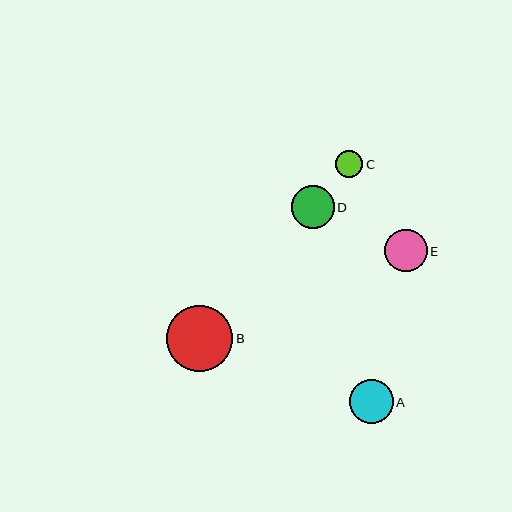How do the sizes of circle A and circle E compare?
Circle A and circle E are approximately the same size.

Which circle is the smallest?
Circle C is the smallest with a size of approximately 27 pixels.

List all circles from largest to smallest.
From largest to smallest: B, A, E, D, C.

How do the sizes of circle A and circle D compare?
Circle A and circle D are approximately the same size.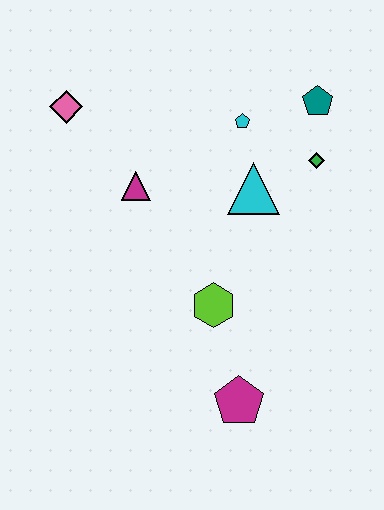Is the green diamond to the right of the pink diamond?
Yes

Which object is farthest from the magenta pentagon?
The pink diamond is farthest from the magenta pentagon.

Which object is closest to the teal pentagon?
The green diamond is closest to the teal pentagon.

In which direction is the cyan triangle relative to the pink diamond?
The cyan triangle is to the right of the pink diamond.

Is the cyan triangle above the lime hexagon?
Yes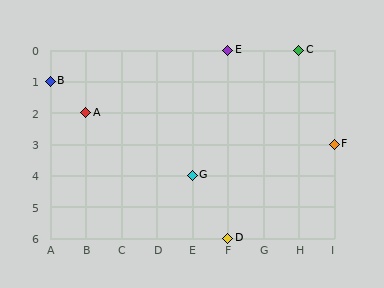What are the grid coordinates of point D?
Point D is at grid coordinates (F, 6).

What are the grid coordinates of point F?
Point F is at grid coordinates (I, 3).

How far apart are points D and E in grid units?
Points D and E are 6 rows apart.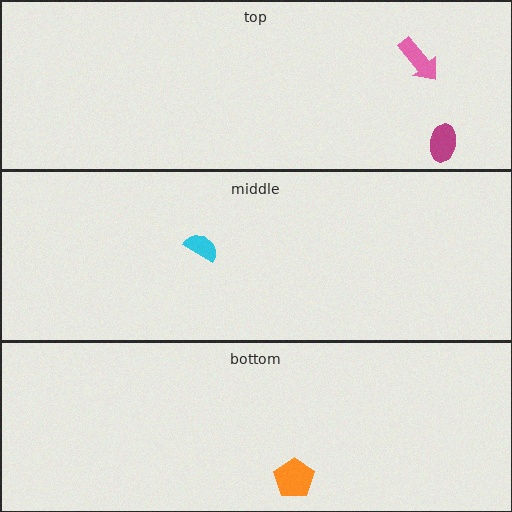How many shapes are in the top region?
2.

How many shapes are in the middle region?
1.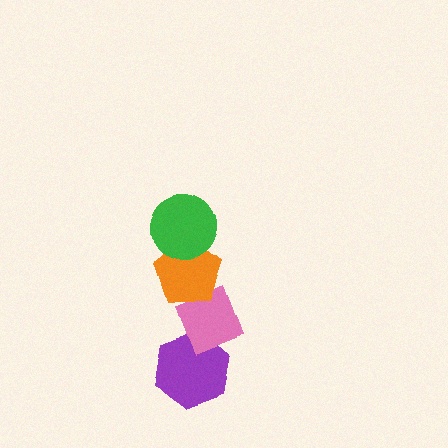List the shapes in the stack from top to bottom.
From top to bottom: the green circle, the orange pentagon, the pink diamond, the purple hexagon.